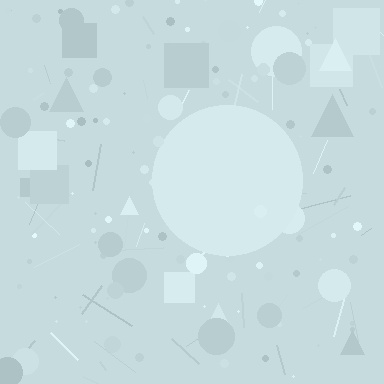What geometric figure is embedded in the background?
A circle is embedded in the background.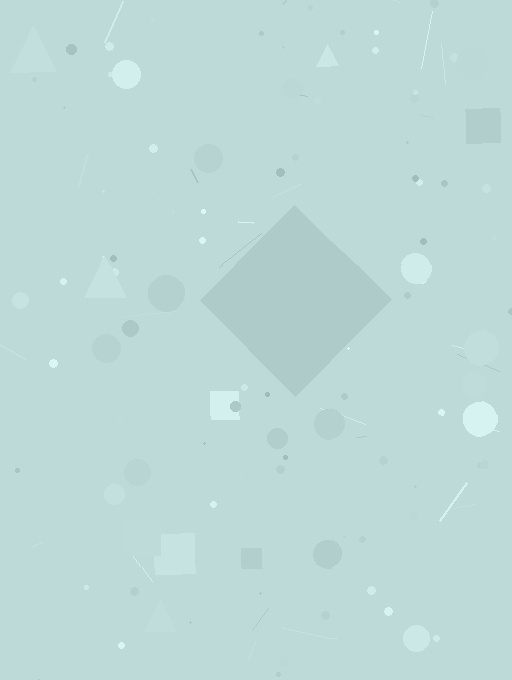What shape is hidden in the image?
A diamond is hidden in the image.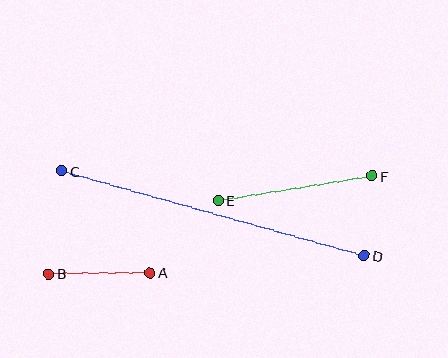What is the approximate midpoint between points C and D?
The midpoint is at approximately (213, 213) pixels.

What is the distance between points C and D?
The distance is approximately 314 pixels.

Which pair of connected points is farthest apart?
Points C and D are farthest apart.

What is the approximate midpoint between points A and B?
The midpoint is at approximately (100, 273) pixels.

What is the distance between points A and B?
The distance is approximately 101 pixels.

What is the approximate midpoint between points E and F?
The midpoint is at approximately (295, 188) pixels.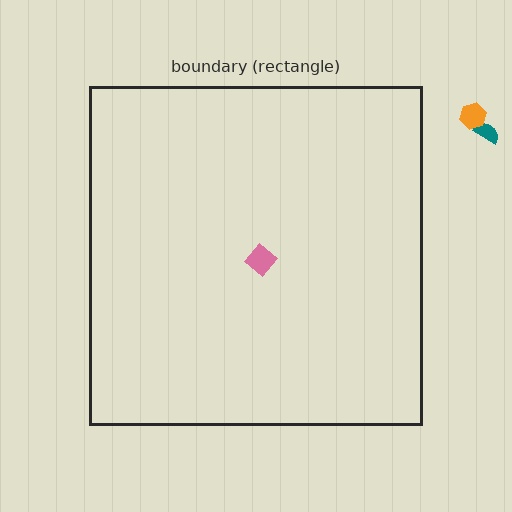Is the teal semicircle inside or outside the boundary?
Outside.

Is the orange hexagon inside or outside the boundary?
Outside.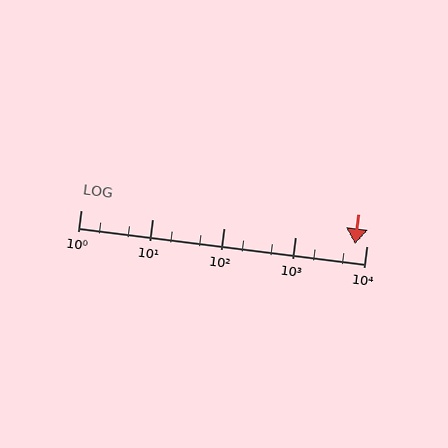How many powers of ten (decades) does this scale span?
The scale spans 4 decades, from 1 to 10000.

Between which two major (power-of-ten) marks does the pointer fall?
The pointer is between 1000 and 10000.